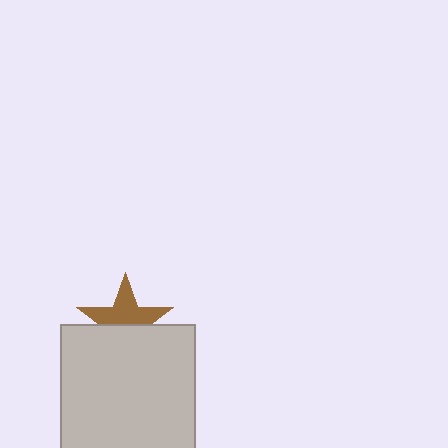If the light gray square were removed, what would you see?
You would see the complete brown star.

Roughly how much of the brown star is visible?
About half of it is visible (roughly 54%).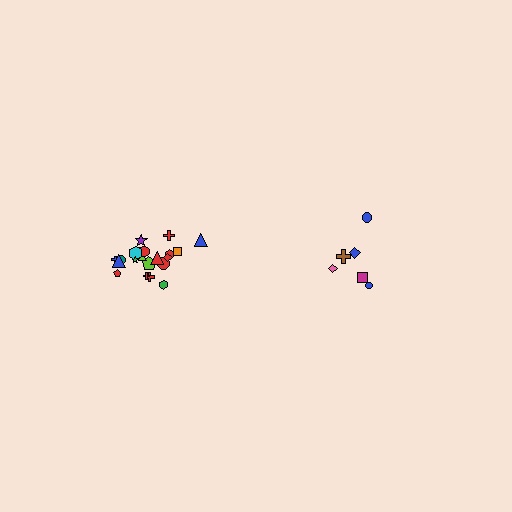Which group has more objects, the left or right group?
The left group.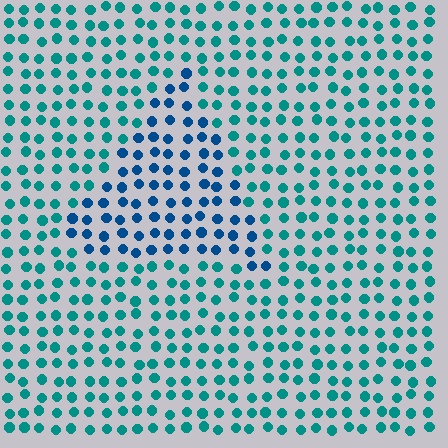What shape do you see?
I see a triangle.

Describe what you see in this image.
The image is filled with small teal elements in a uniform arrangement. A triangle-shaped region is visible where the elements are tinted to a slightly different hue, forming a subtle color boundary.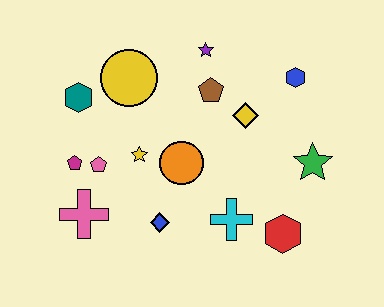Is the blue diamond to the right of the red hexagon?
No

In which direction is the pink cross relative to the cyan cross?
The pink cross is to the left of the cyan cross.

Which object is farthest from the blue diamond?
The blue hexagon is farthest from the blue diamond.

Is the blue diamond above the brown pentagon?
No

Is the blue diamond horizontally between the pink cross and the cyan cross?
Yes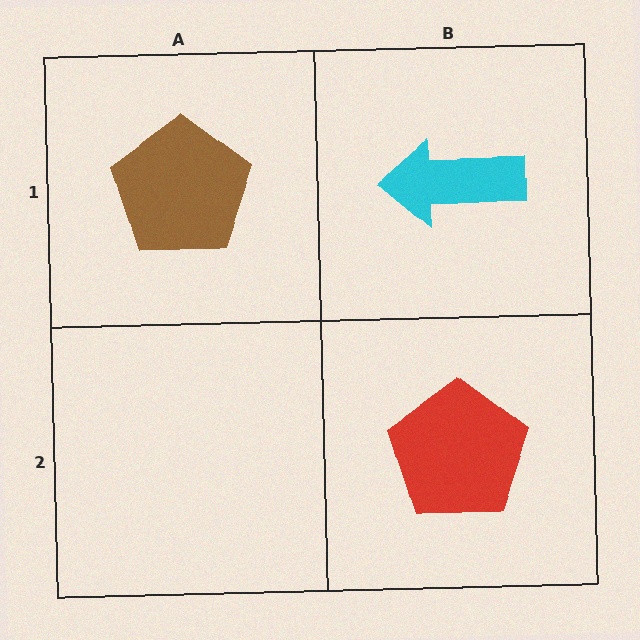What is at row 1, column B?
A cyan arrow.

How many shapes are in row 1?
2 shapes.